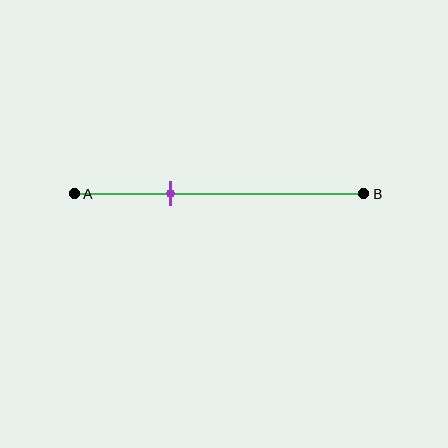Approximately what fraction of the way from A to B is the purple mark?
The purple mark is approximately 35% of the way from A to B.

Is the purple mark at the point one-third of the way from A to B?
Yes, the mark is approximately at the one-third point.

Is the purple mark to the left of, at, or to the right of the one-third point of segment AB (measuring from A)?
The purple mark is approximately at the one-third point of segment AB.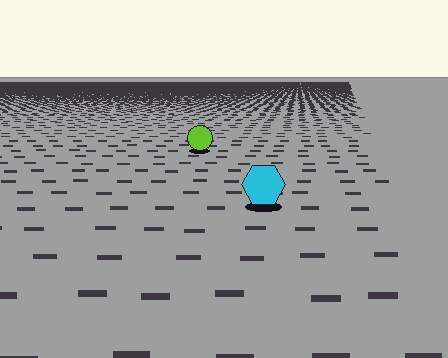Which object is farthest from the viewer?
The lime circle is farthest from the viewer. It appears smaller and the ground texture around it is denser.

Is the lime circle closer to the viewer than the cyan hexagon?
No. The cyan hexagon is closer — you can tell from the texture gradient: the ground texture is coarser near it.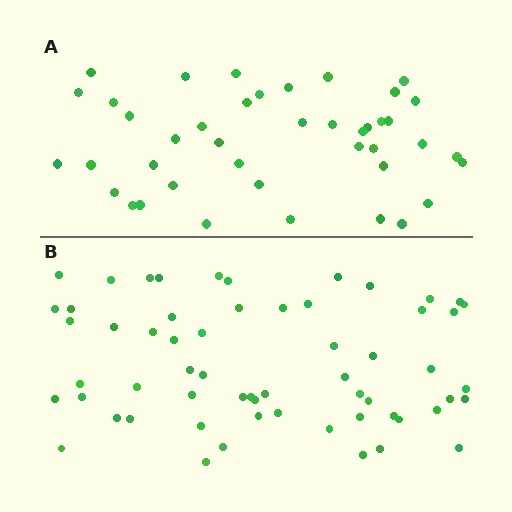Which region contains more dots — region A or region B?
Region B (the bottom region) has more dots.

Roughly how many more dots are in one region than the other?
Region B has approximately 20 more dots than region A.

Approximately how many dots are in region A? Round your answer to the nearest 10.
About 40 dots. (The exact count is 42, which rounds to 40.)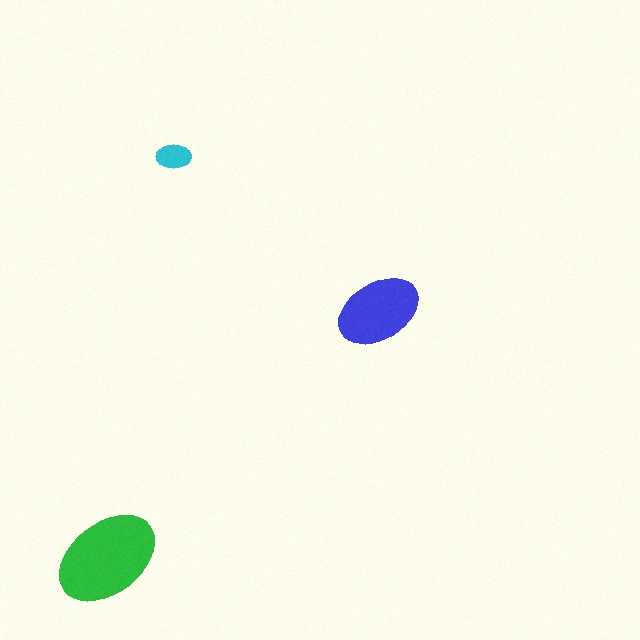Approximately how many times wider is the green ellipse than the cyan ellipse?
About 3 times wider.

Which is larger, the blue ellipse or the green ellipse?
The green one.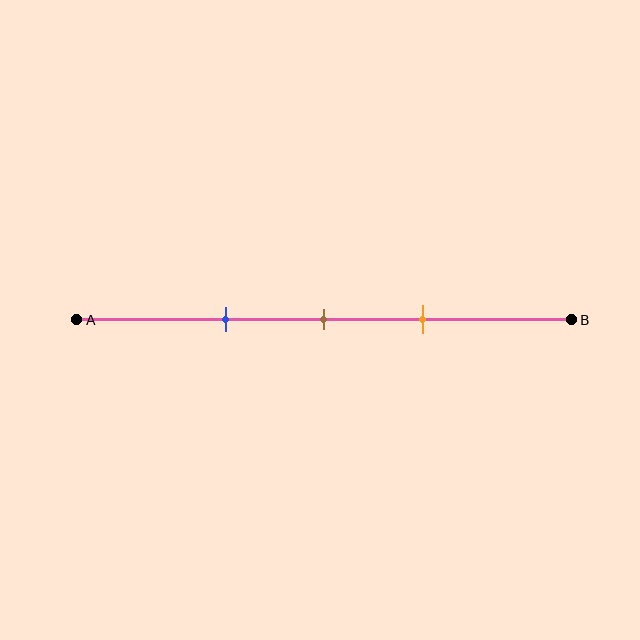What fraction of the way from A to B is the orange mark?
The orange mark is approximately 70% (0.7) of the way from A to B.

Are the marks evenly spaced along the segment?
Yes, the marks are approximately evenly spaced.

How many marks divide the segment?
There are 3 marks dividing the segment.